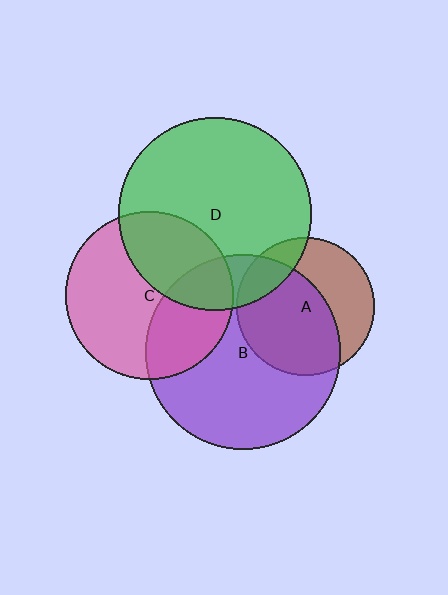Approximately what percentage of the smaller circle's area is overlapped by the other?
Approximately 35%.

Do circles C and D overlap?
Yes.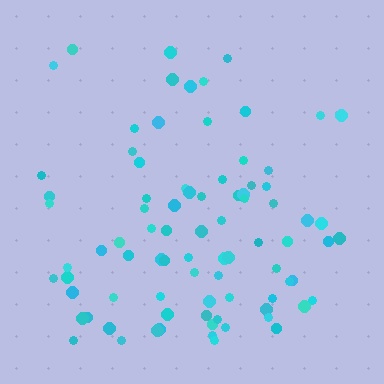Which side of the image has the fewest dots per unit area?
The top.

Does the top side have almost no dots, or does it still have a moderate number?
Still a moderate number, just noticeably fewer than the bottom.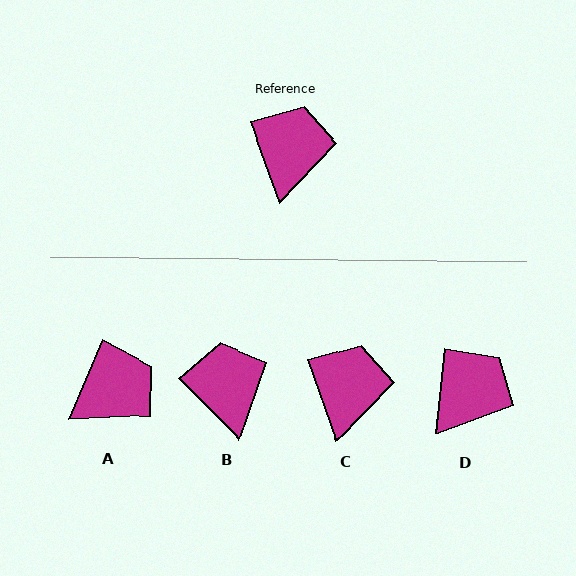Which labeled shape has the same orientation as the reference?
C.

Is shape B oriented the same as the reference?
No, it is off by about 25 degrees.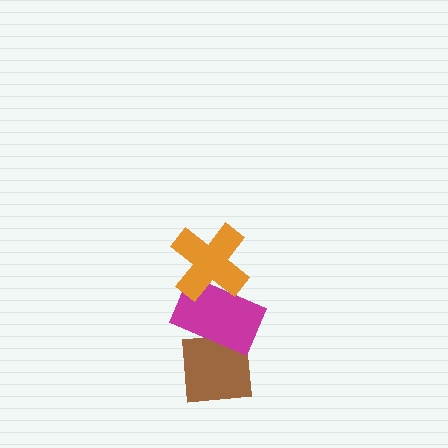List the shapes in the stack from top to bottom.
From top to bottom: the orange cross, the magenta rectangle, the brown square.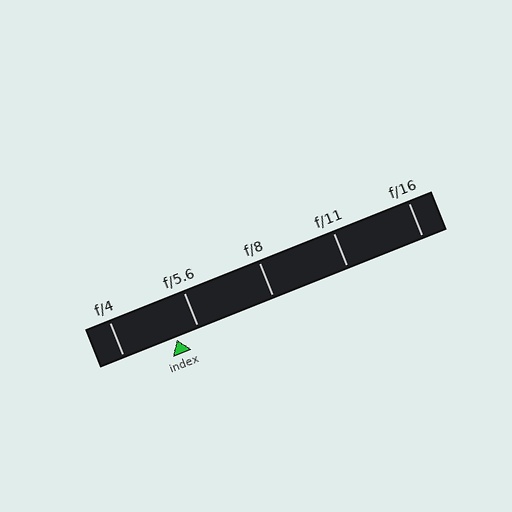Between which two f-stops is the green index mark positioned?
The index mark is between f/4 and f/5.6.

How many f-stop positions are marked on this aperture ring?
There are 5 f-stop positions marked.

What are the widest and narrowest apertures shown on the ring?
The widest aperture shown is f/4 and the narrowest is f/16.